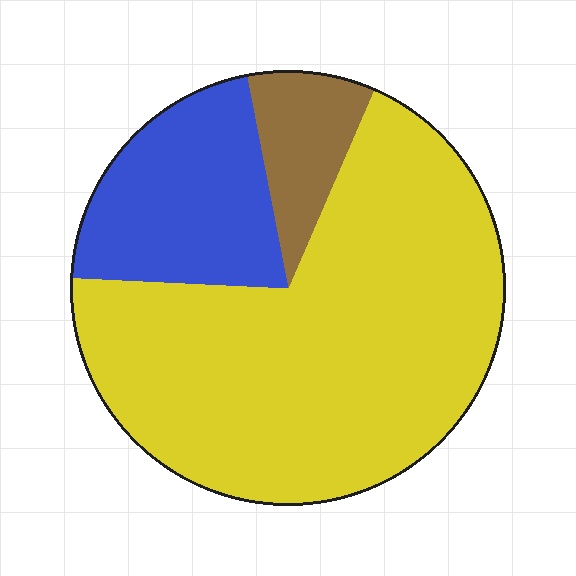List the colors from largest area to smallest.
From largest to smallest: yellow, blue, brown.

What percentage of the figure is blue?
Blue covers roughly 20% of the figure.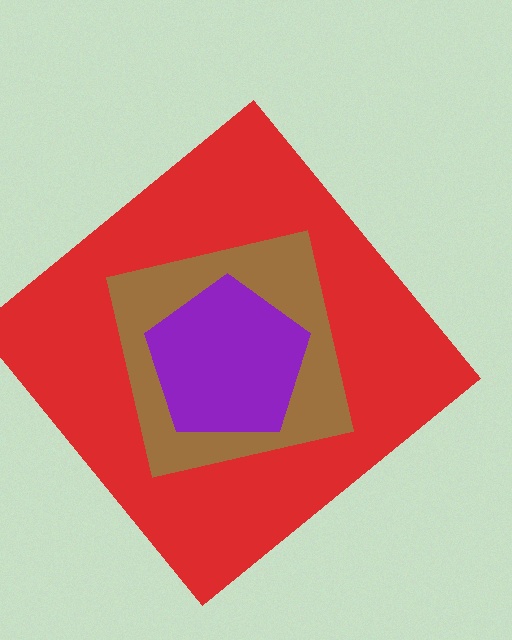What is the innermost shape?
The purple pentagon.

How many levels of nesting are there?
3.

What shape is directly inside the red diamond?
The brown square.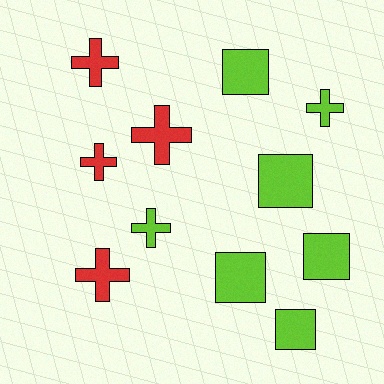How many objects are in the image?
There are 11 objects.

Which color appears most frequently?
Lime, with 7 objects.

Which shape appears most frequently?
Cross, with 6 objects.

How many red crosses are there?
There are 4 red crosses.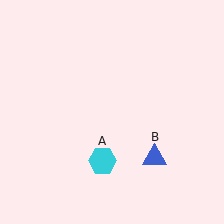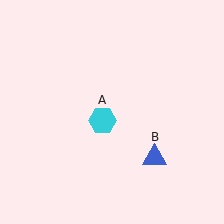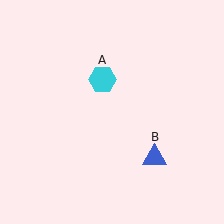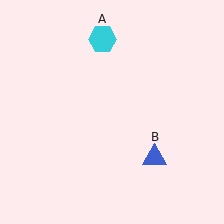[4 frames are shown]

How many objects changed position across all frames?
1 object changed position: cyan hexagon (object A).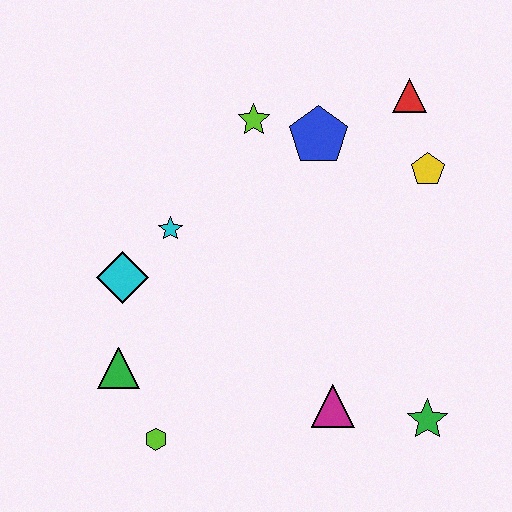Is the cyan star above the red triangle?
No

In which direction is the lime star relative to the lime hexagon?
The lime star is above the lime hexagon.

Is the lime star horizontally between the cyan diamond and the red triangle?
Yes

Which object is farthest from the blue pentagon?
The lime hexagon is farthest from the blue pentagon.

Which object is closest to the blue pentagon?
The lime star is closest to the blue pentagon.